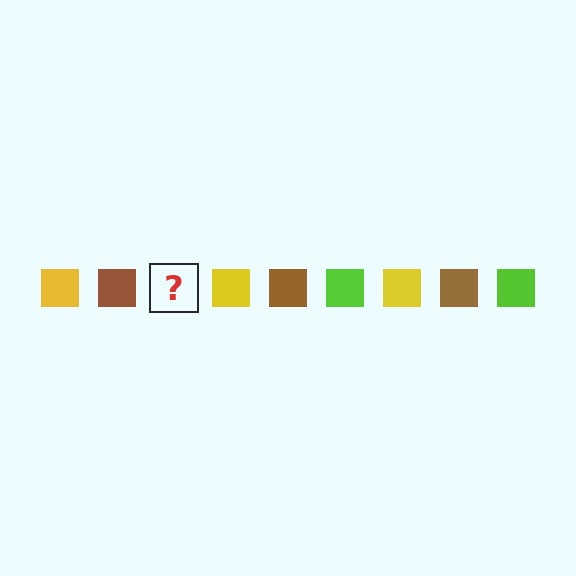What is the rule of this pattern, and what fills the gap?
The rule is that the pattern cycles through yellow, brown, lime squares. The gap should be filled with a lime square.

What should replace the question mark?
The question mark should be replaced with a lime square.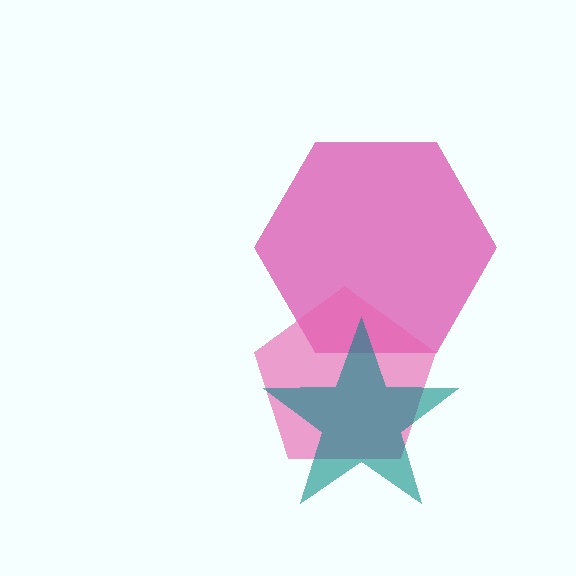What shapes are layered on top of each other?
The layered shapes are: a magenta hexagon, a pink pentagon, a teal star.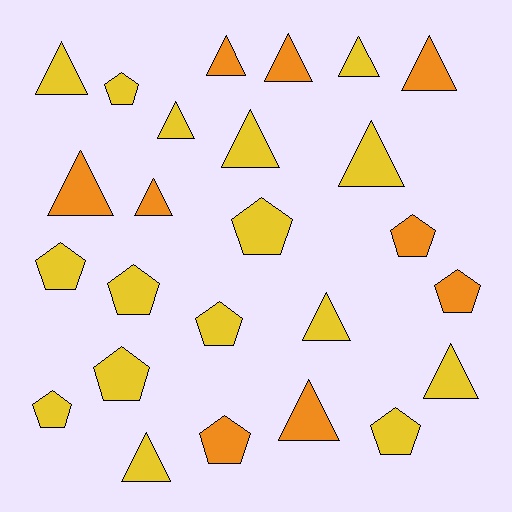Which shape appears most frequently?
Triangle, with 14 objects.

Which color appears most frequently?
Yellow, with 16 objects.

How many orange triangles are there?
There are 6 orange triangles.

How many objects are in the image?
There are 25 objects.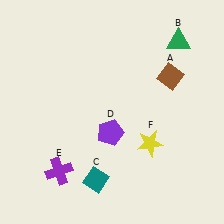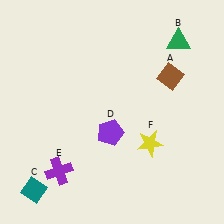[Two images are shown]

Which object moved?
The teal diamond (C) moved left.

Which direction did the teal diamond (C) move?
The teal diamond (C) moved left.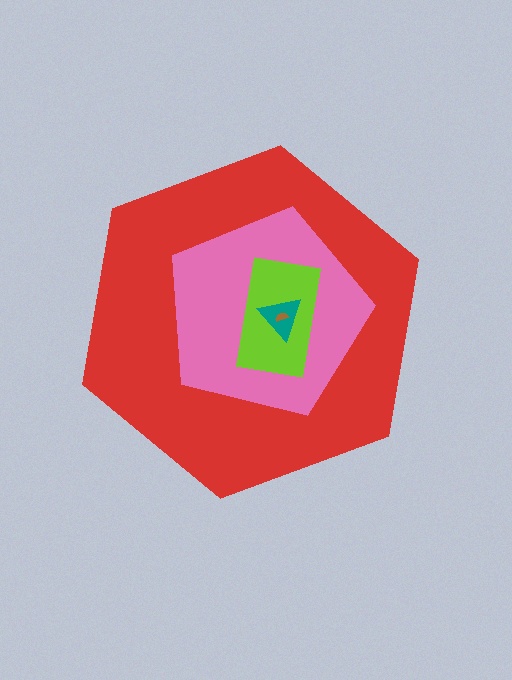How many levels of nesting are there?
5.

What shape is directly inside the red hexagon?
The pink pentagon.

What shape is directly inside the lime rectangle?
The teal triangle.